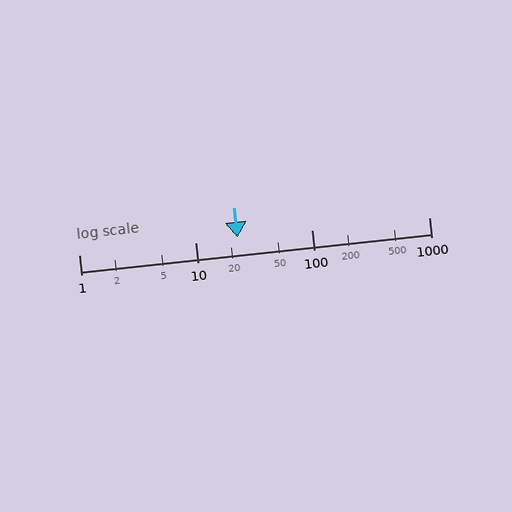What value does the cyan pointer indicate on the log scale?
The pointer indicates approximately 23.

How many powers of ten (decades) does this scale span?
The scale spans 3 decades, from 1 to 1000.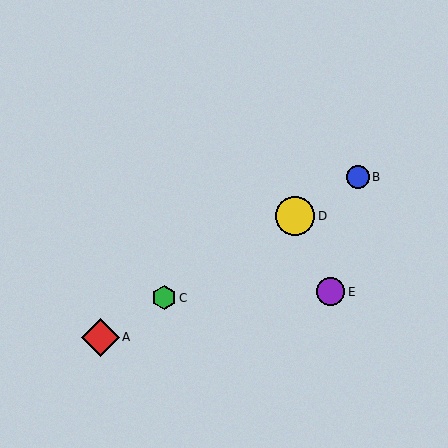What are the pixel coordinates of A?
Object A is at (100, 337).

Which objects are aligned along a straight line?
Objects A, B, C, D are aligned along a straight line.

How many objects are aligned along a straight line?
4 objects (A, B, C, D) are aligned along a straight line.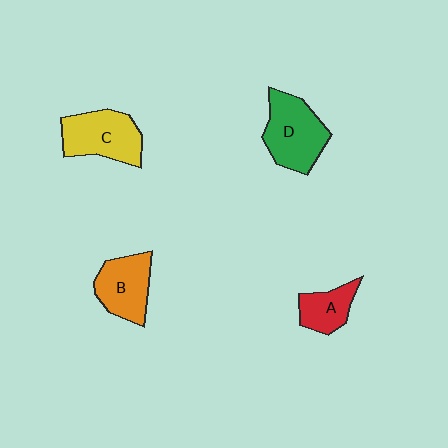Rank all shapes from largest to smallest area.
From largest to smallest: D (green), C (yellow), B (orange), A (red).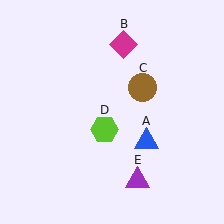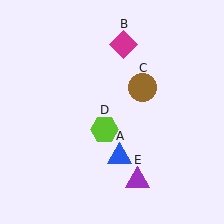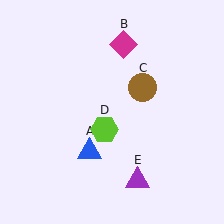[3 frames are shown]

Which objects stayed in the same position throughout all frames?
Magenta diamond (object B) and brown circle (object C) and lime hexagon (object D) and purple triangle (object E) remained stationary.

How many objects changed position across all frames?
1 object changed position: blue triangle (object A).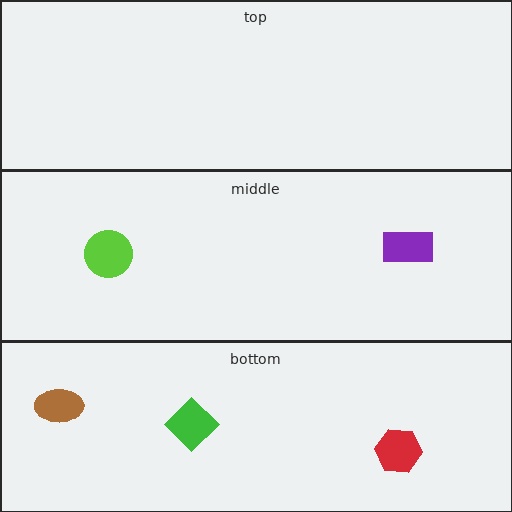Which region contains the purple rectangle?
The middle region.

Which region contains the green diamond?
The bottom region.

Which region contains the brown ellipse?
The bottom region.